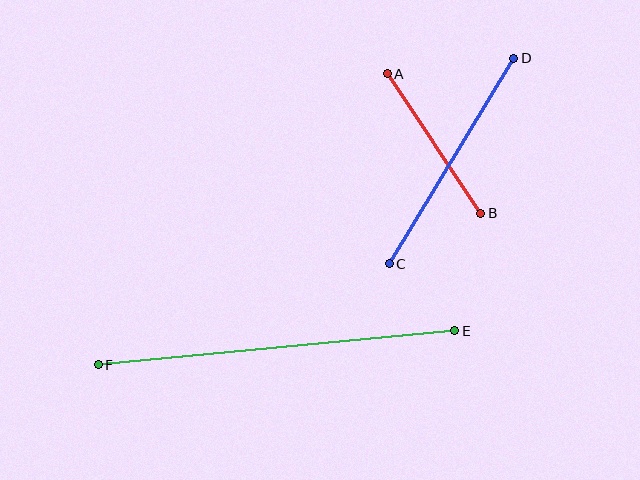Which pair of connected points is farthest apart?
Points E and F are farthest apart.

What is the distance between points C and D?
The distance is approximately 240 pixels.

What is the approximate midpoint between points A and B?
The midpoint is at approximately (434, 143) pixels.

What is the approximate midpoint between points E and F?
The midpoint is at approximately (277, 348) pixels.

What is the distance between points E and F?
The distance is approximately 358 pixels.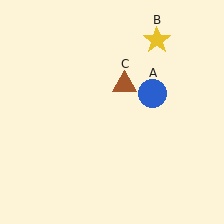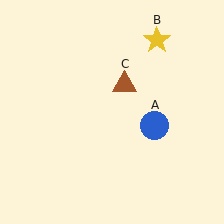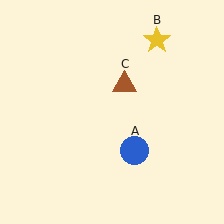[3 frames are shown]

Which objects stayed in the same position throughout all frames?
Yellow star (object B) and brown triangle (object C) remained stationary.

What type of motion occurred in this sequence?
The blue circle (object A) rotated clockwise around the center of the scene.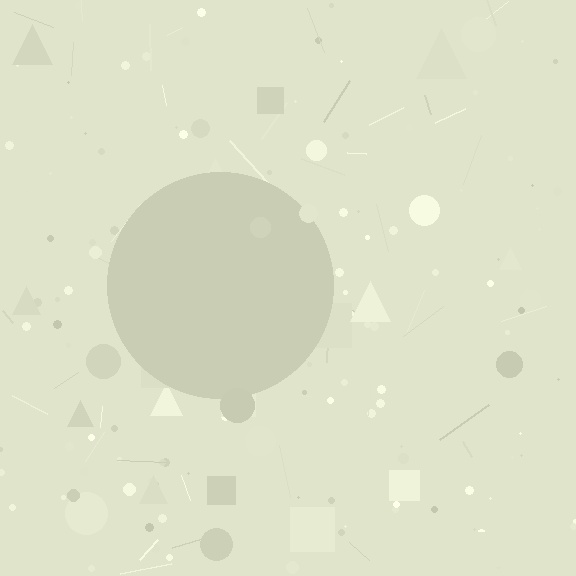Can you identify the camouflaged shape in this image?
The camouflaged shape is a circle.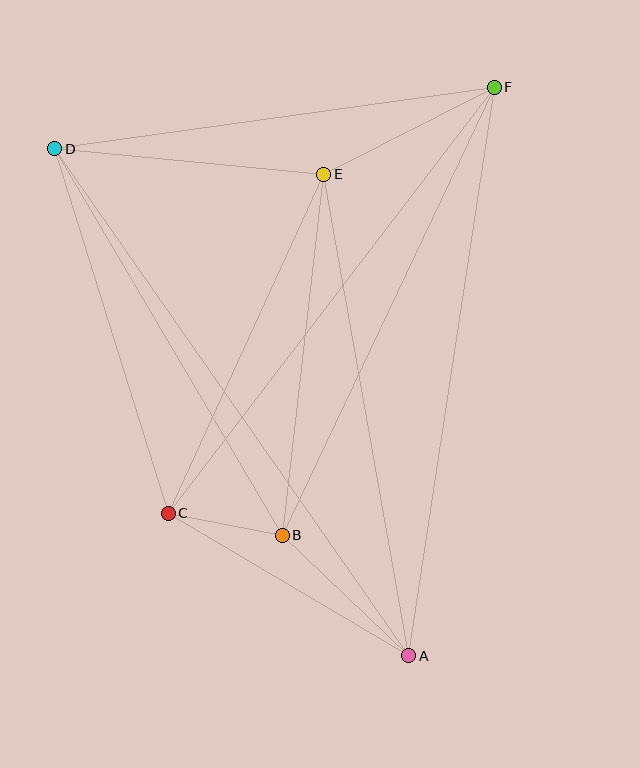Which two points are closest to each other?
Points B and C are closest to each other.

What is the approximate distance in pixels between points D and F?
The distance between D and F is approximately 444 pixels.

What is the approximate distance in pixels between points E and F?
The distance between E and F is approximately 191 pixels.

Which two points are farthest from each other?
Points A and D are farthest from each other.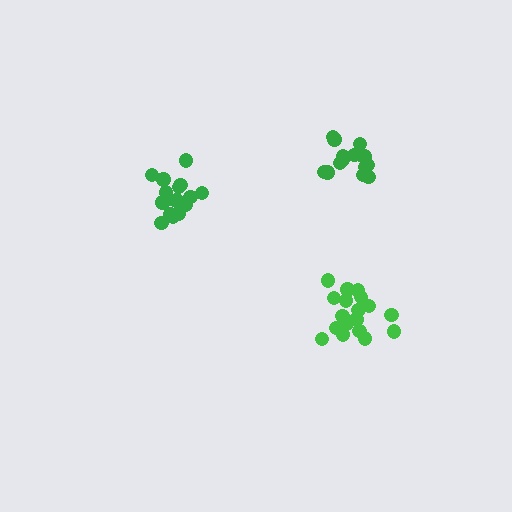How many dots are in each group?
Group 1: 17 dots, Group 2: 15 dots, Group 3: 18 dots (50 total).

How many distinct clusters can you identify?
There are 3 distinct clusters.